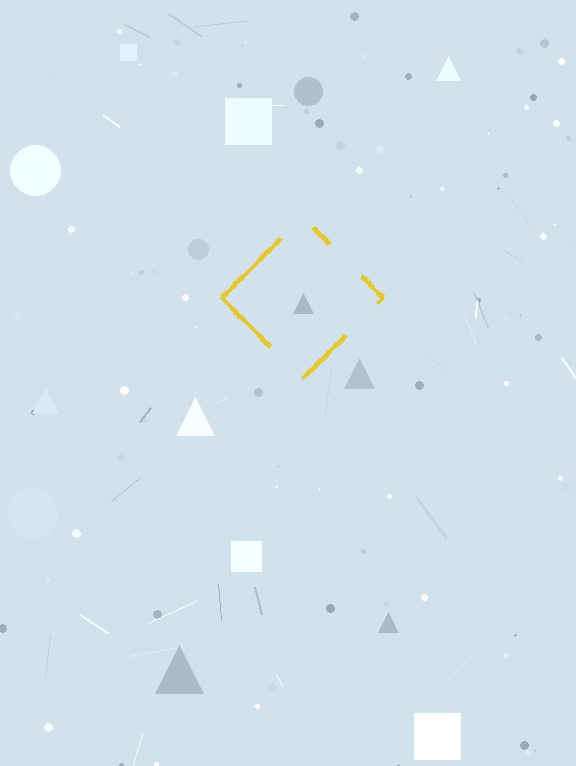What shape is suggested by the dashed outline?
The dashed outline suggests a diamond.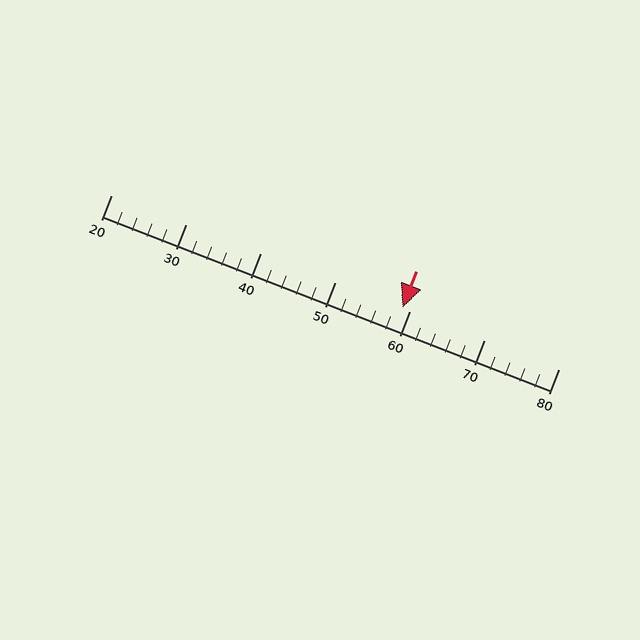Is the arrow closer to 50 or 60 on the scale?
The arrow is closer to 60.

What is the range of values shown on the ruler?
The ruler shows values from 20 to 80.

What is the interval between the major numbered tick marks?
The major tick marks are spaced 10 units apart.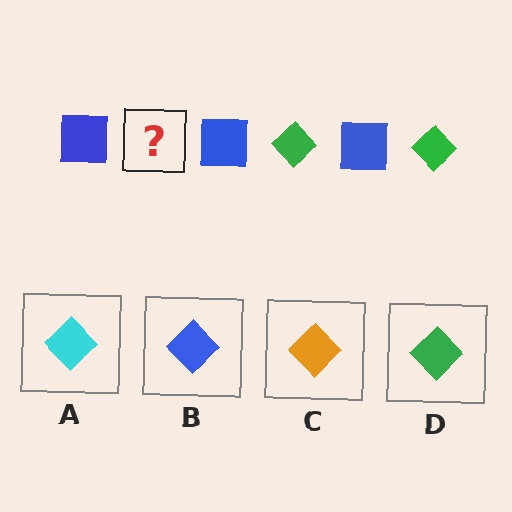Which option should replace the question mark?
Option D.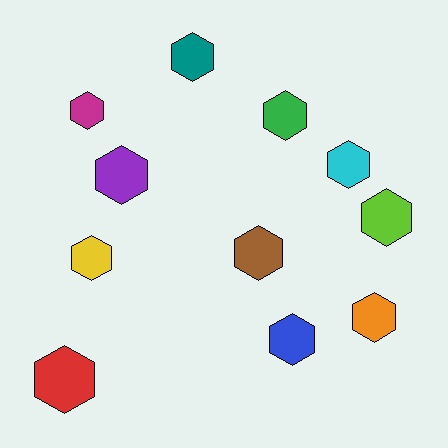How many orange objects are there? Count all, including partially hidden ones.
There is 1 orange object.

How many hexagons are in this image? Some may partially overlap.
There are 11 hexagons.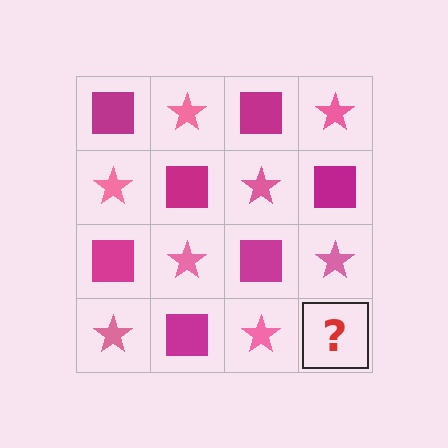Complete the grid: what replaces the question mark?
The question mark should be replaced with a magenta square.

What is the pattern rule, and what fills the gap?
The rule is that it alternates magenta square and pink star in a checkerboard pattern. The gap should be filled with a magenta square.